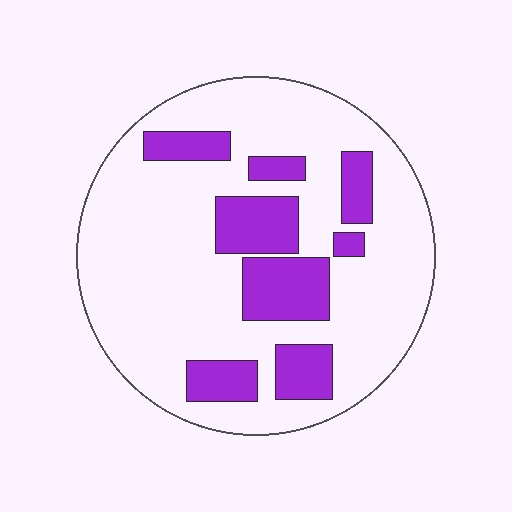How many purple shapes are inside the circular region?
8.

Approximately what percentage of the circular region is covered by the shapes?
Approximately 25%.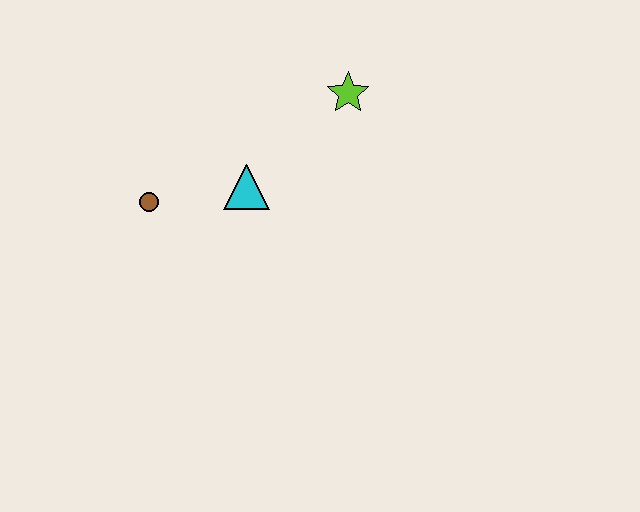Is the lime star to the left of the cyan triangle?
No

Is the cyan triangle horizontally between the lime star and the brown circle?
Yes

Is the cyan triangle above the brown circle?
Yes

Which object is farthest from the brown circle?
The lime star is farthest from the brown circle.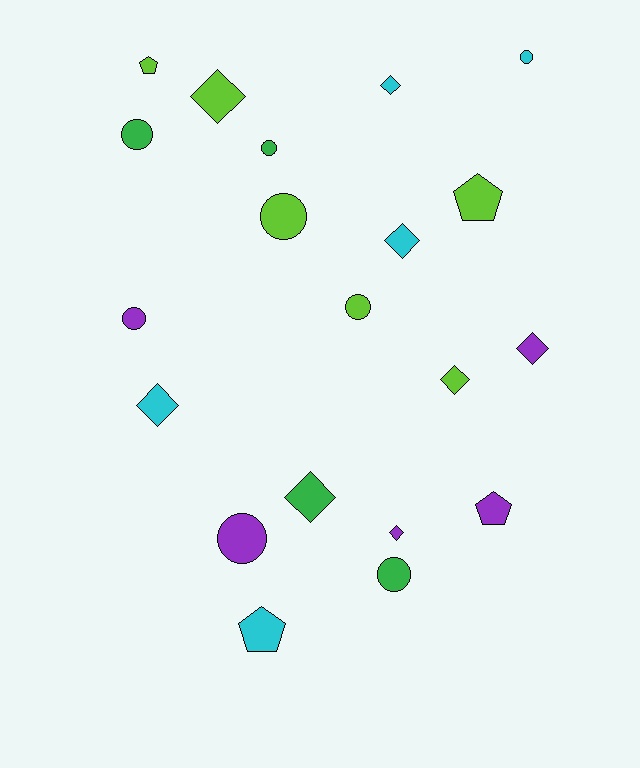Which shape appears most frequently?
Diamond, with 8 objects.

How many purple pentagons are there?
There is 1 purple pentagon.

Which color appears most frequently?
Lime, with 6 objects.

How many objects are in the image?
There are 20 objects.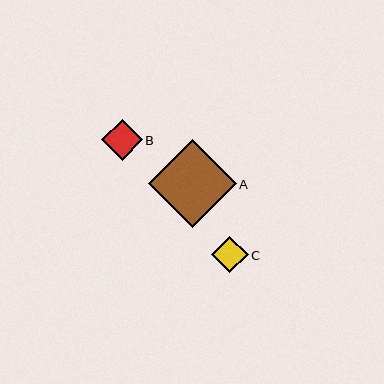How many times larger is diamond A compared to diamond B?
Diamond A is approximately 2.2 times the size of diamond B.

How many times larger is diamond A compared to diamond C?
Diamond A is approximately 2.4 times the size of diamond C.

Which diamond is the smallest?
Diamond C is the smallest with a size of approximately 37 pixels.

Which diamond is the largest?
Diamond A is the largest with a size of approximately 88 pixels.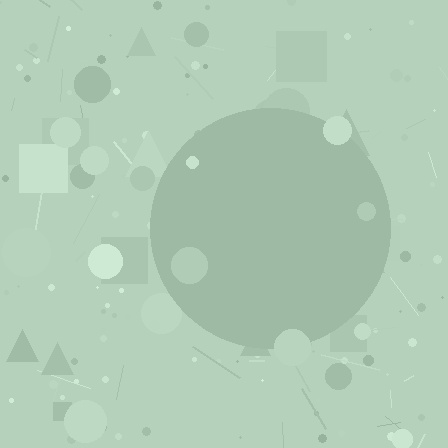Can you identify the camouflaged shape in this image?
The camouflaged shape is a circle.